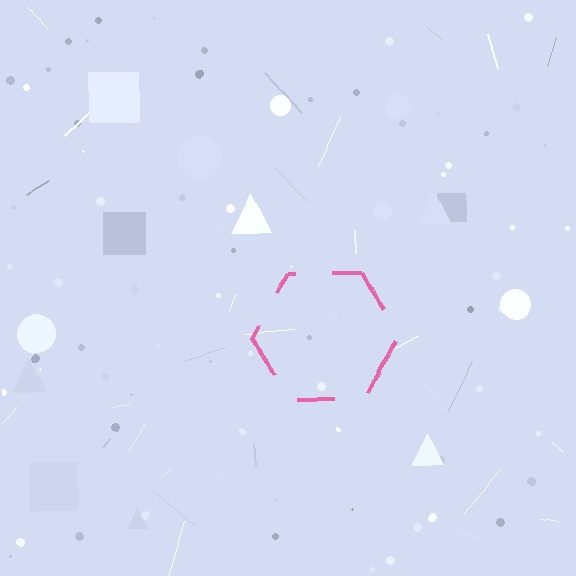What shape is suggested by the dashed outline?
The dashed outline suggests a hexagon.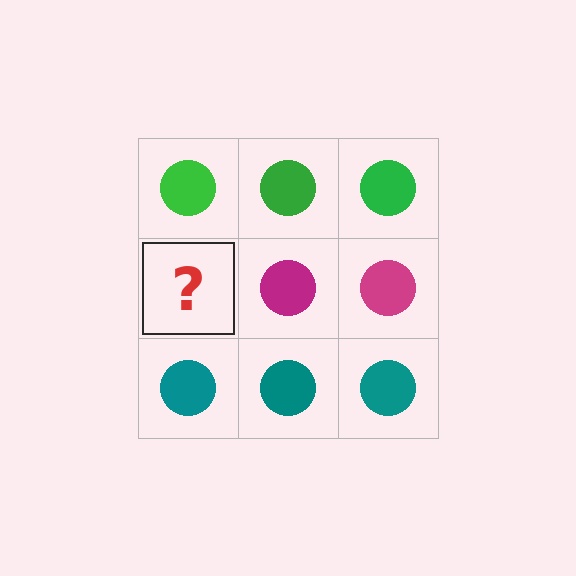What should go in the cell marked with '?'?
The missing cell should contain a magenta circle.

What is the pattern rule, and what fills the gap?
The rule is that each row has a consistent color. The gap should be filled with a magenta circle.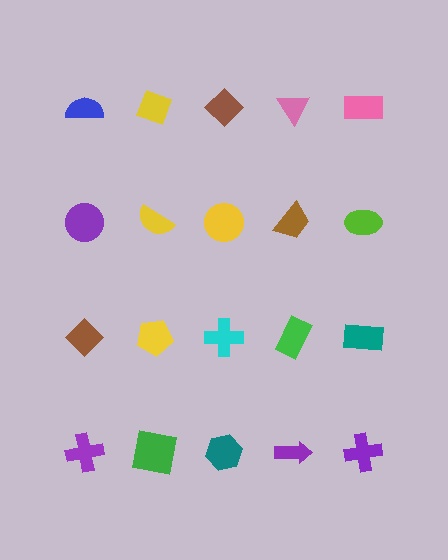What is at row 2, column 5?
A lime ellipse.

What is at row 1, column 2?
A yellow diamond.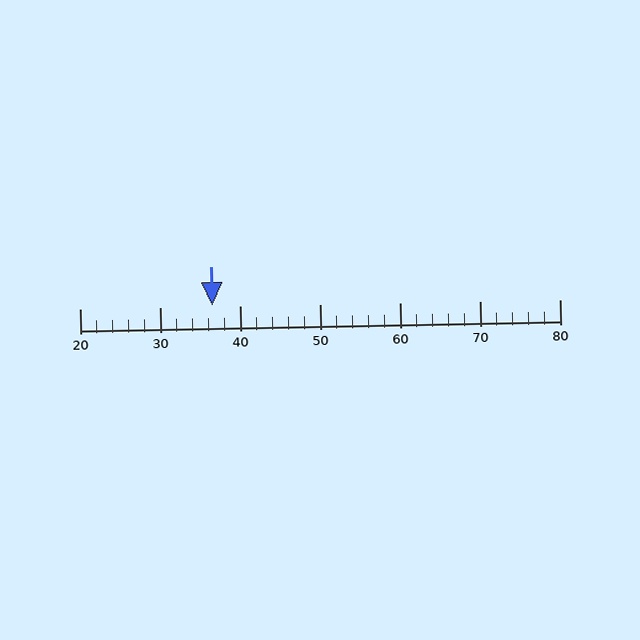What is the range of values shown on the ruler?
The ruler shows values from 20 to 80.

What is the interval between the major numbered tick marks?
The major tick marks are spaced 10 units apart.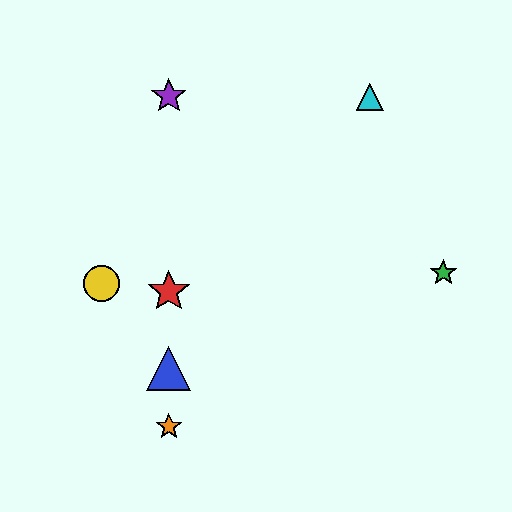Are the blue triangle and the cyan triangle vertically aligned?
No, the blue triangle is at x≈169 and the cyan triangle is at x≈370.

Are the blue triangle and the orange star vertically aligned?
Yes, both are at x≈169.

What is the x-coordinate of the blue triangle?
The blue triangle is at x≈169.